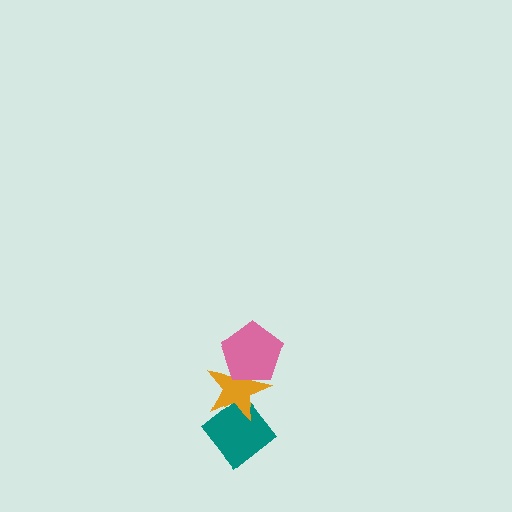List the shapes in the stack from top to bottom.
From top to bottom: the pink pentagon, the orange star, the teal diamond.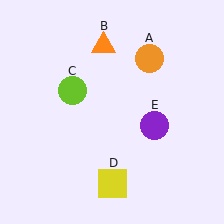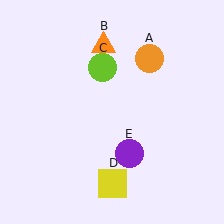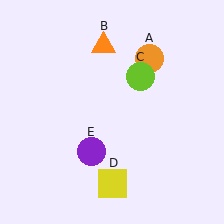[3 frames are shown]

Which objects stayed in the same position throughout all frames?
Orange circle (object A) and orange triangle (object B) and yellow square (object D) remained stationary.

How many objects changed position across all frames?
2 objects changed position: lime circle (object C), purple circle (object E).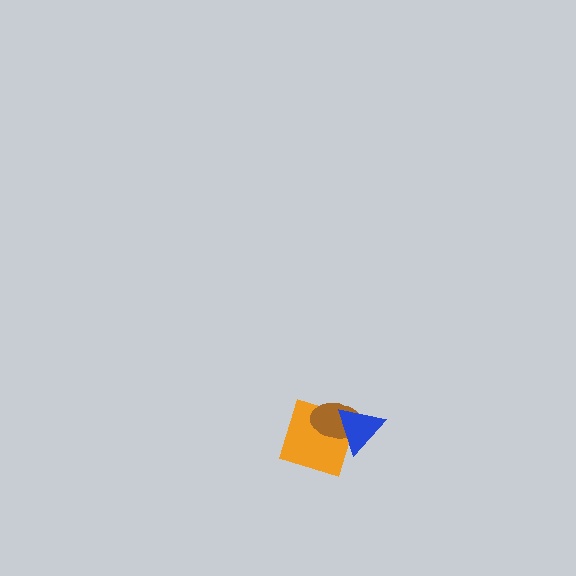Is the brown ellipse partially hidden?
Yes, it is partially covered by another shape.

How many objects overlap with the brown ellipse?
2 objects overlap with the brown ellipse.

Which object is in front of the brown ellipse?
The blue triangle is in front of the brown ellipse.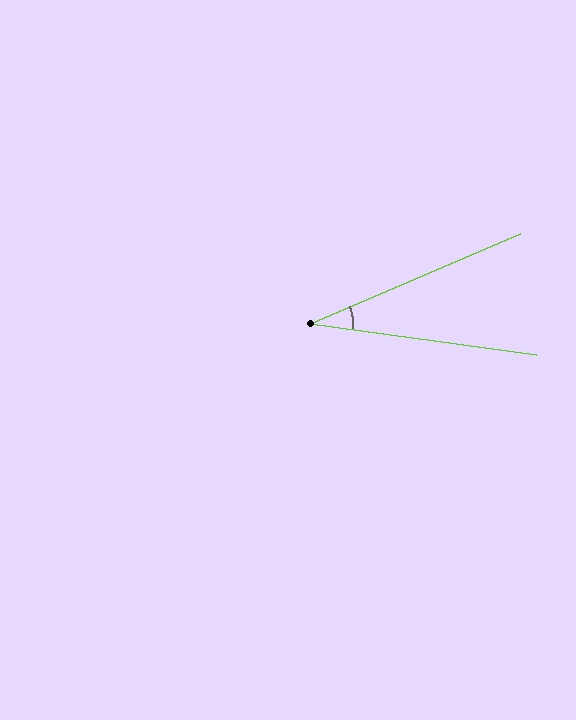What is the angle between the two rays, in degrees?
Approximately 31 degrees.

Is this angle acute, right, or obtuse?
It is acute.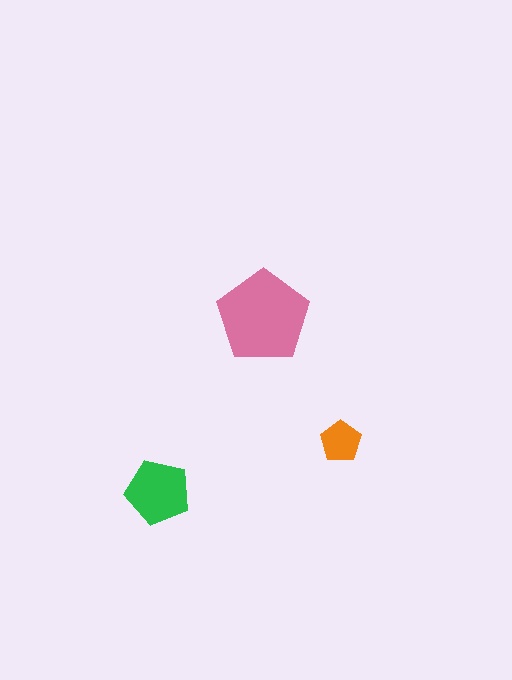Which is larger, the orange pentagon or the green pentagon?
The green one.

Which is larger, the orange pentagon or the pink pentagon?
The pink one.